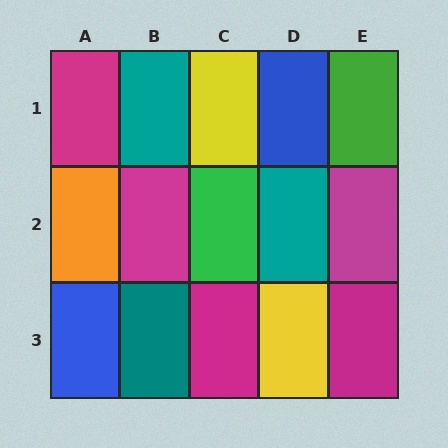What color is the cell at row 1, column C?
Yellow.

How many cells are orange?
1 cell is orange.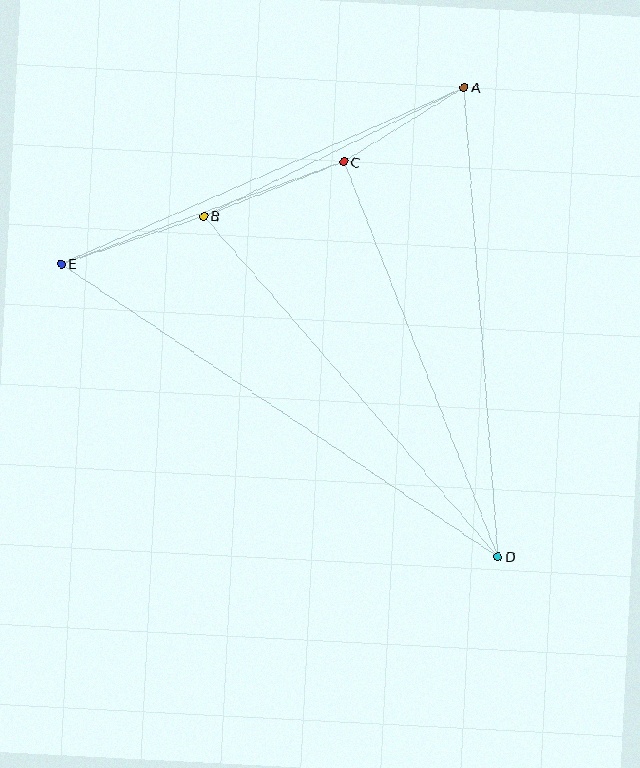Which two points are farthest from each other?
Points D and E are farthest from each other.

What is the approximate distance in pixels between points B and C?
The distance between B and C is approximately 150 pixels.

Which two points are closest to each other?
Points A and C are closest to each other.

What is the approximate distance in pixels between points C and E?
The distance between C and E is approximately 301 pixels.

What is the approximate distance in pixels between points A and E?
The distance between A and E is approximately 440 pixels.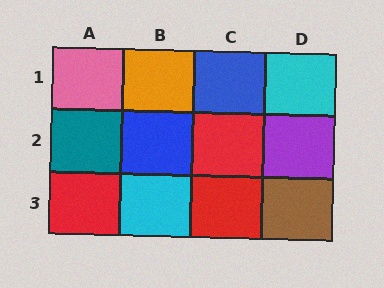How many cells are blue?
2 cells are blue.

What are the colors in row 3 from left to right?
Red, cyan, red, brown.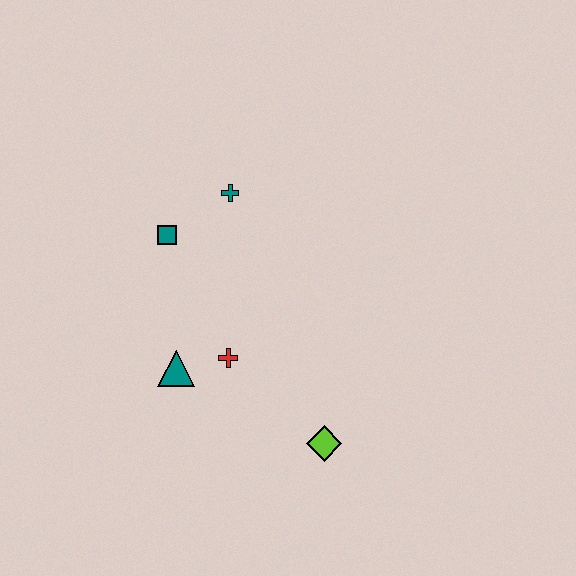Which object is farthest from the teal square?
The lime diamond is farthest from the teal square.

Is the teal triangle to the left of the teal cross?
Yes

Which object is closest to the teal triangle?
The red cross is closest to the teal triangle.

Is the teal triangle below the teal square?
Yes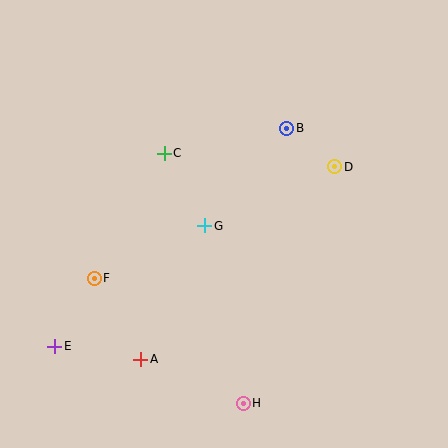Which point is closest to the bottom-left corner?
Point E is closest to the bottom-left corner.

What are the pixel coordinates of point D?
Point D is at (335, 167).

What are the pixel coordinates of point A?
Point A is at (141, 359).